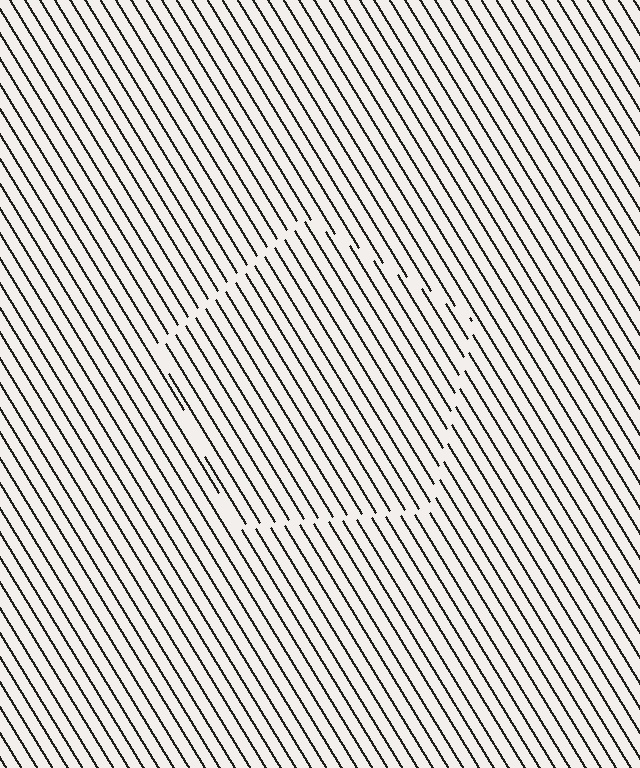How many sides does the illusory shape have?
5 sides — the line-ends trace a pentagon.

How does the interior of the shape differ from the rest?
The interior of the shape contains the same grating, shifted by half a period — the contour is defined by the phase discontinuity where line-ends from the inner and outer gratings abut.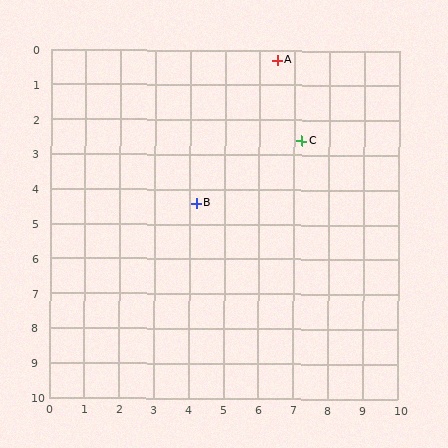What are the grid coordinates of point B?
Point B is at approximately (4.2, 4.4).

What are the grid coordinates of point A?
Point A is at approximately (6.5, 0.3).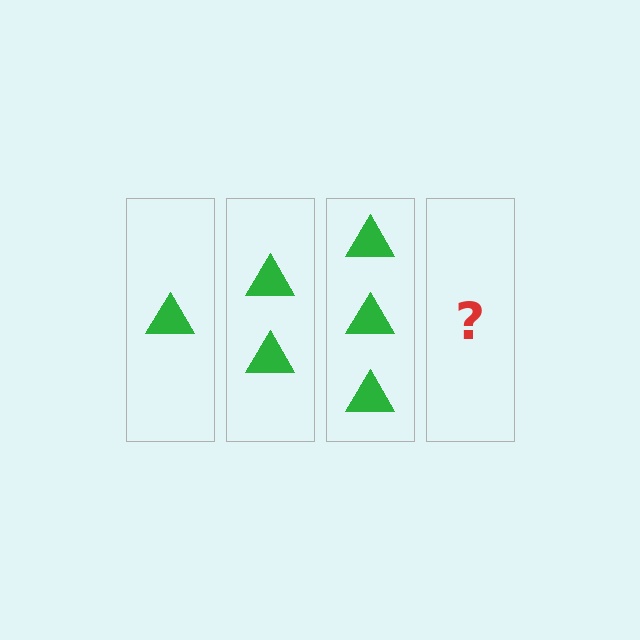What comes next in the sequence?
The next element should be 4 triangles.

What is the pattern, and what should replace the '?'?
The pattern is that each step adds one more triangle. The '?' should be 4 triangles.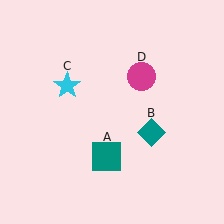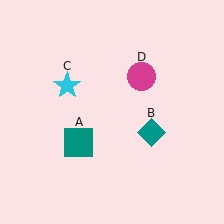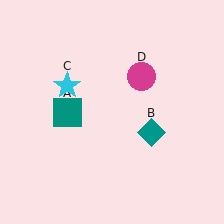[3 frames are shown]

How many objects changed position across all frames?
1 object changed position: teal square (object A).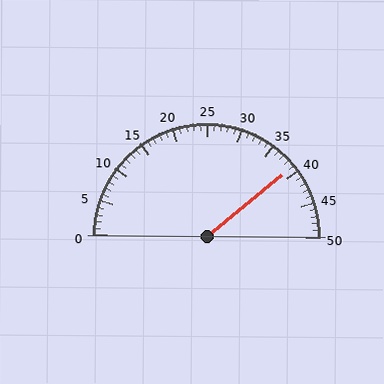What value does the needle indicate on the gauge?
The needle indicates approximately 39.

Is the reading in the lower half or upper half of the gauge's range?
The reading is in the upper half of the range (0 to 50).